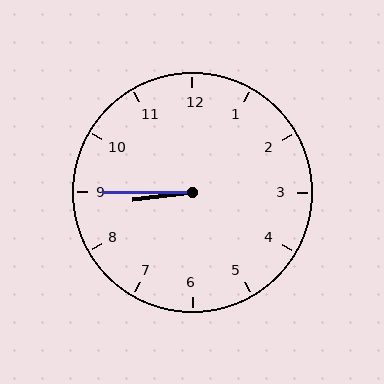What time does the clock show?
8:45.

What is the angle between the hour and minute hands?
Approximately 8 degrees.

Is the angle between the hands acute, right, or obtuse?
It is acute.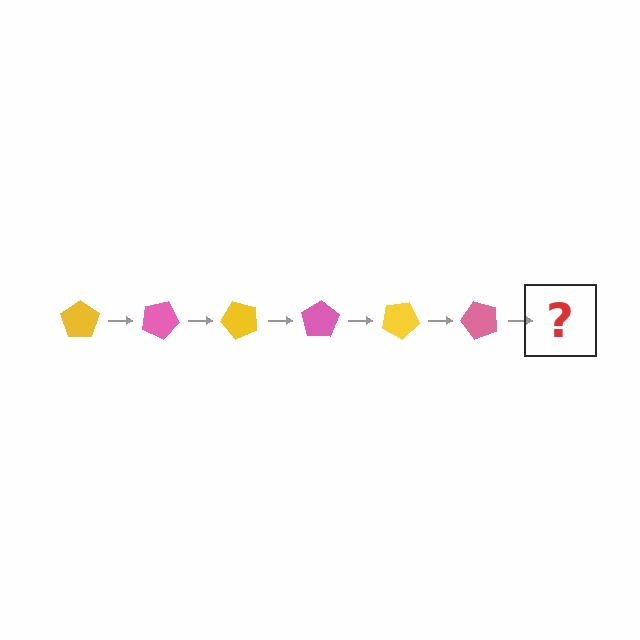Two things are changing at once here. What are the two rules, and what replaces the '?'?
The two rules are that it rotates 25 degrees each step and the color cycles through yellow and pink. The '?' should be a yellow pentagon, rotated 150 degrees from the start.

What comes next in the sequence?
The next element should be a yellow pentagon, rotated 150 degrees from the start.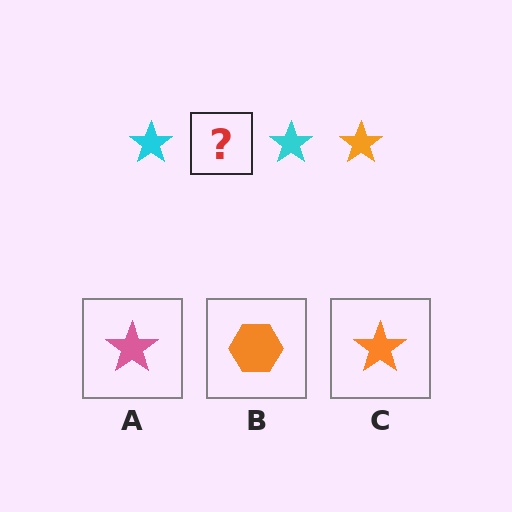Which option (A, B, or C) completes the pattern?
C.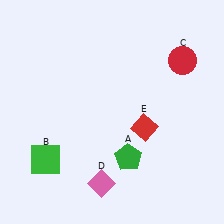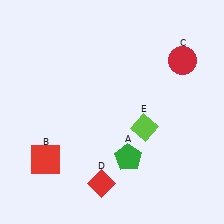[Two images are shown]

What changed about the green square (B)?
In Image 1, B is green. In Image 2, it changed to red.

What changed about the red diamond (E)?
In Image 1, E is red. In Image 2, it changed to lime.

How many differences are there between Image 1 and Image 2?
There are 3 differences between the two images.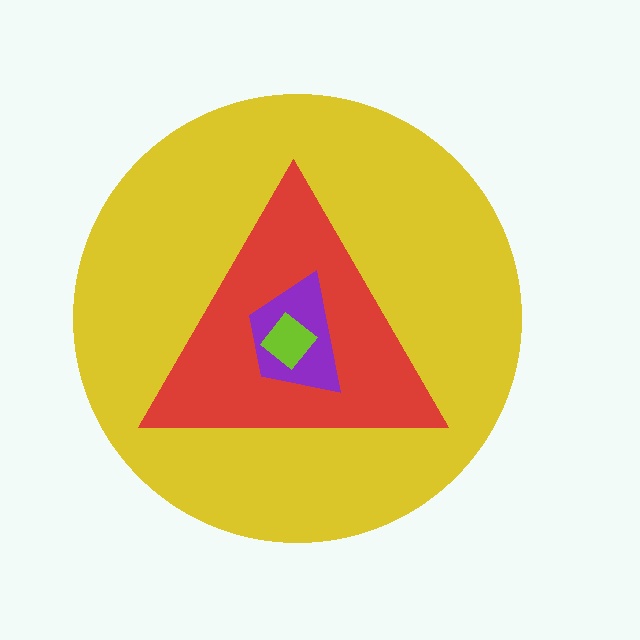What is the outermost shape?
The yellow circle.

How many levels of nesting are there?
4.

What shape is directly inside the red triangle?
The purple trapezoid.